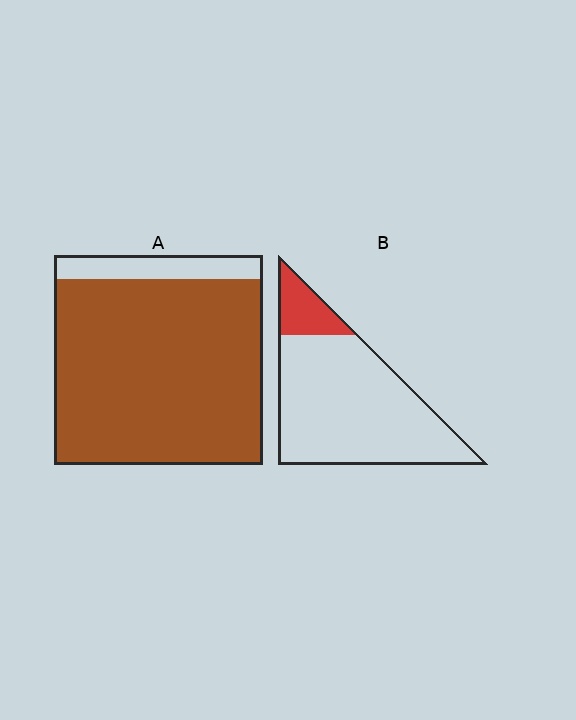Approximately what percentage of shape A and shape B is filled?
A is approximately 90% and B is approximately 15%.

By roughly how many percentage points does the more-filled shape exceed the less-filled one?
By roughly 75 percentage points (A over B).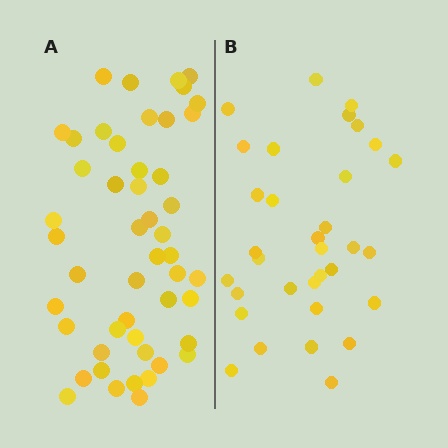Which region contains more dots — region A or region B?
Region A (the left region) has more dots.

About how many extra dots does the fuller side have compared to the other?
Region A has approximately 15 more dots than region B.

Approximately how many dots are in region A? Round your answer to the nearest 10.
About 50 dots. (The exact count is 49, which rounds to 50.)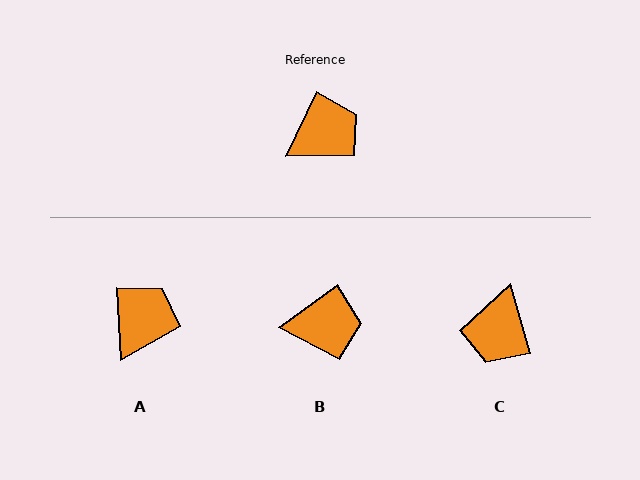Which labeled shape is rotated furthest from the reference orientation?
C, about 138 degrees away.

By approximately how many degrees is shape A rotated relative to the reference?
Approximately 29 degrees counter-clockwise.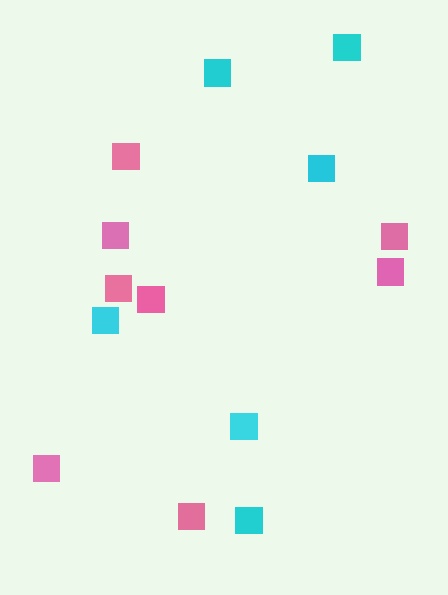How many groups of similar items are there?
There are 2 groups: one group of cyan squares (6) and one group of pink squares (8).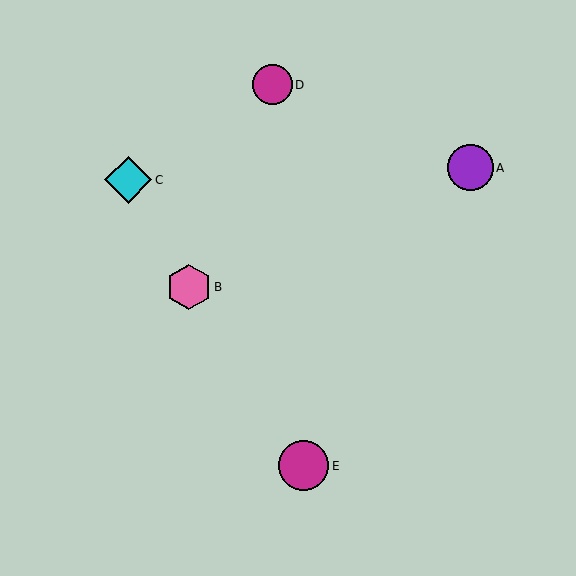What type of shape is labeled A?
Shape A is a purple circle.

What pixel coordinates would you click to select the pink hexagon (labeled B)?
Click at (189, 287) to select the pink hexagon B.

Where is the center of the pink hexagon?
The center of the pink hexagon is at (189, 287).